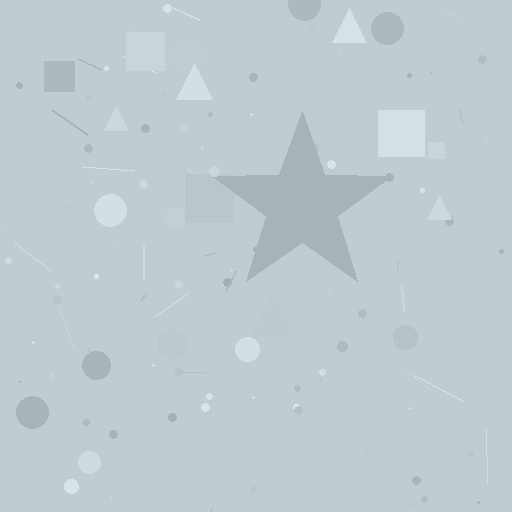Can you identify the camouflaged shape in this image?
The camouflaged shape is a star.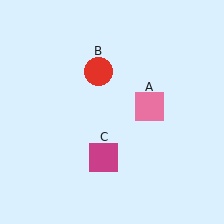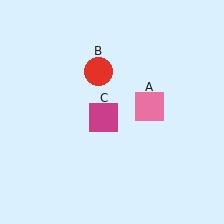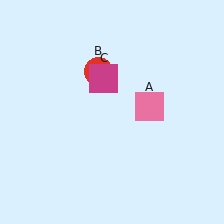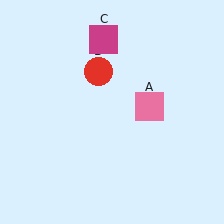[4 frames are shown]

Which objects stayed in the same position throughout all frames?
Pink square (object A) and red circle (object B) remained stationary.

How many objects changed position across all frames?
1 object changed position: magenta square (object C).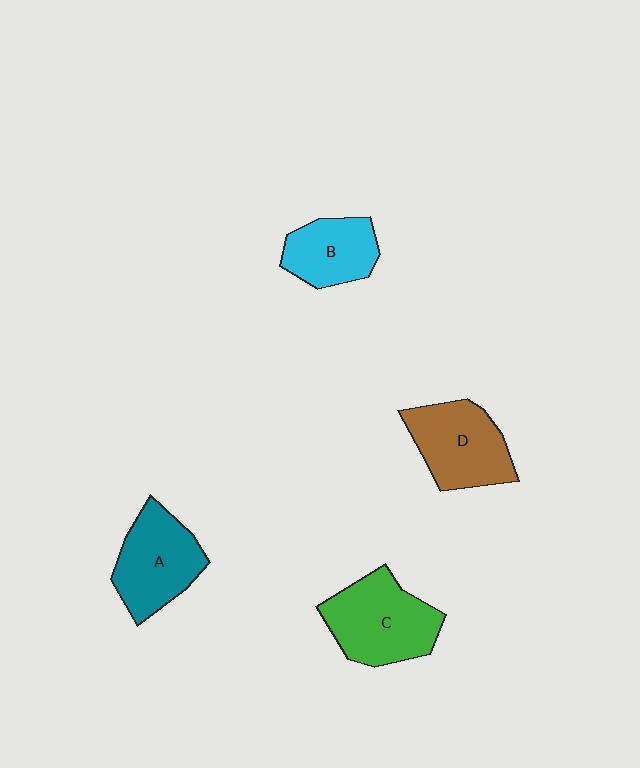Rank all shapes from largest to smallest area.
From largest to smallest: C (green), D (brown), A (teal), B (cyan).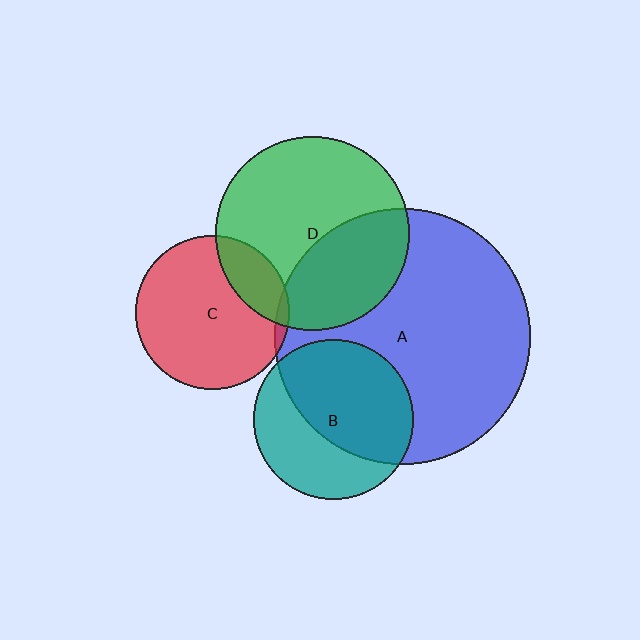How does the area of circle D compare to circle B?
Approximately 1.5 times.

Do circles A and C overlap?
Yes.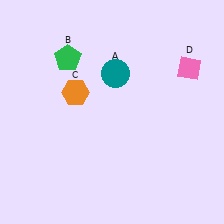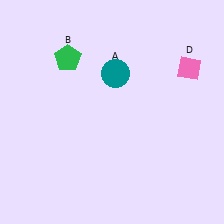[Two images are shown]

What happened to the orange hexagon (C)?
The orange hexagon (C) was removed in Image 2. It was in the top-left area of Image 1.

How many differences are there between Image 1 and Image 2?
There is 1 difference between the two images.